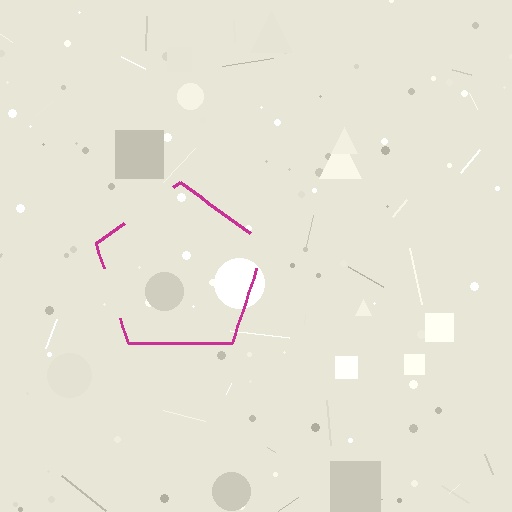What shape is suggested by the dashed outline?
The dashed outline suggests a pentagon.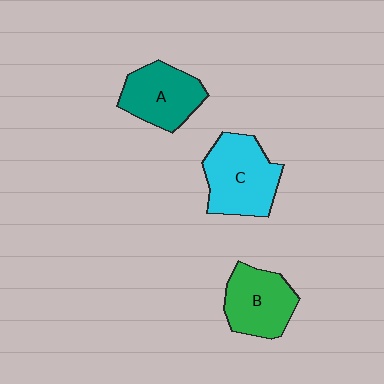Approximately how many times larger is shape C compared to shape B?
Approximately 1.2 times.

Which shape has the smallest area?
Shape A (teal).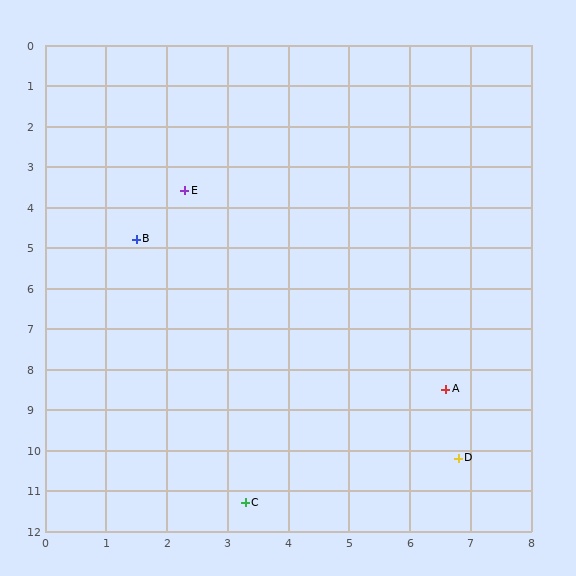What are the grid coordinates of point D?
Point D is at approximately (6.8, 10.2).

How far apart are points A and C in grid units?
Points A and C are about 4.3 grid units apart.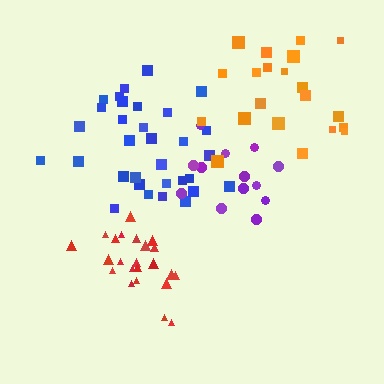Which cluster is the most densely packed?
Red.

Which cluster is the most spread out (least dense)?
Orange.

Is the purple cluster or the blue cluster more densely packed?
Purple.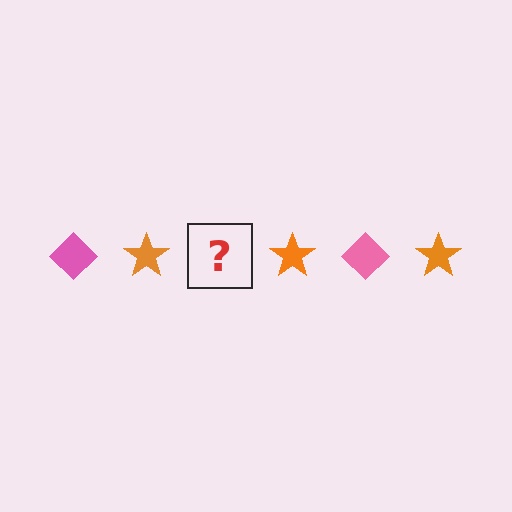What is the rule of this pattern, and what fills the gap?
The rule is that the pattern alternates between pink diamond and orange star. The gap should be filled with a pink diamond.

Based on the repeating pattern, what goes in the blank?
The blank should be a pink diamond.